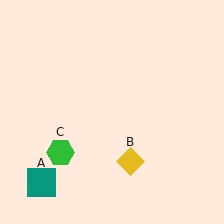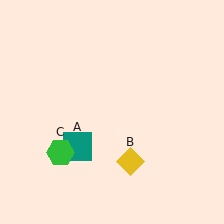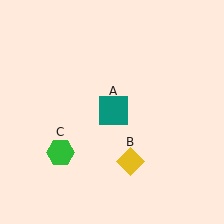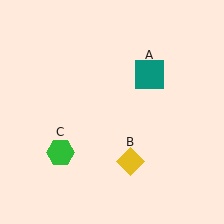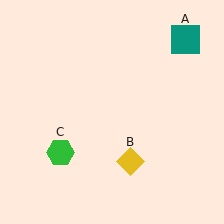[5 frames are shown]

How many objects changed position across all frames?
1 object changed position: teal square (object A).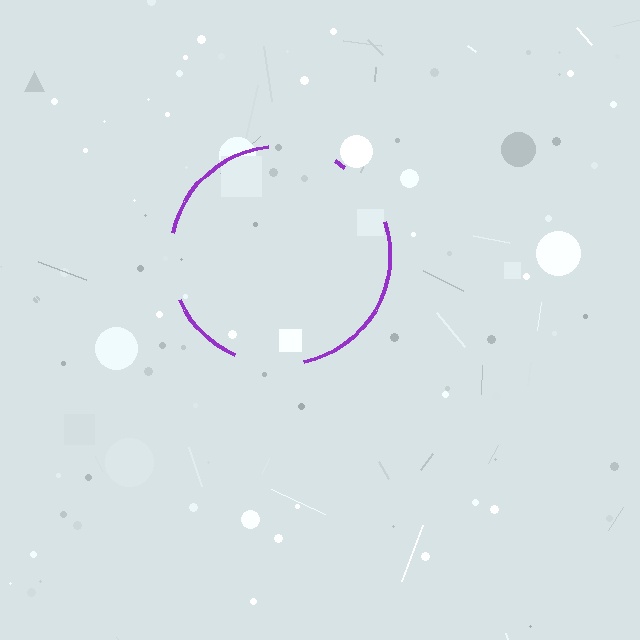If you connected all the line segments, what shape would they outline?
They would outline a circle.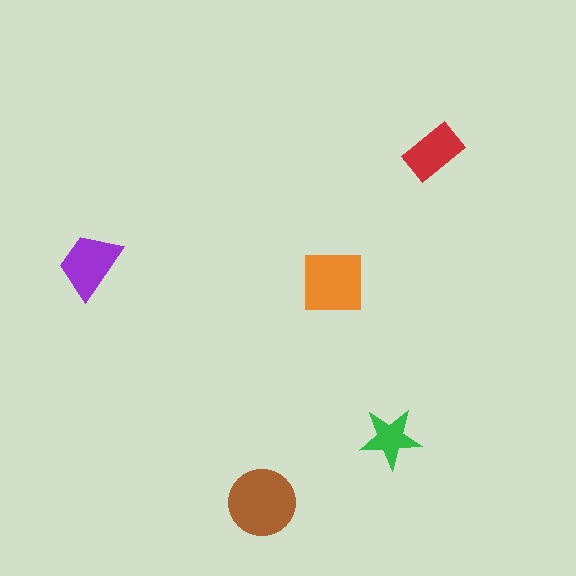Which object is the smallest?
The green star.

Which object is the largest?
The brown circle.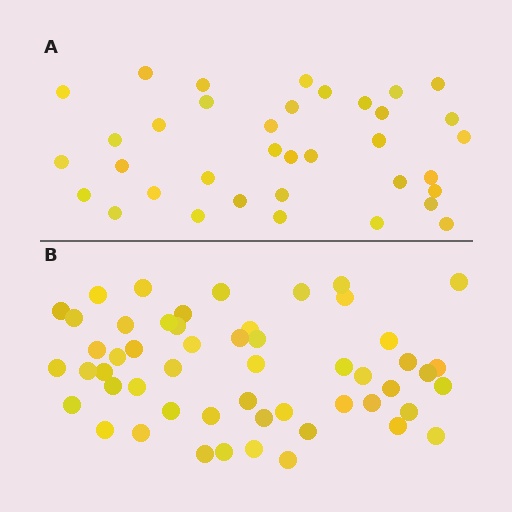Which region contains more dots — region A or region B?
Region B (the bottom region) has more dots.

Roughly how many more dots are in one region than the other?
Region B has approximately 15 more dots than region A.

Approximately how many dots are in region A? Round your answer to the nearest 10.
About 40 dots. (The exact count is 36, which rounds to 40.)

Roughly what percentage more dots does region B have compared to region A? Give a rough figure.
About 45% more.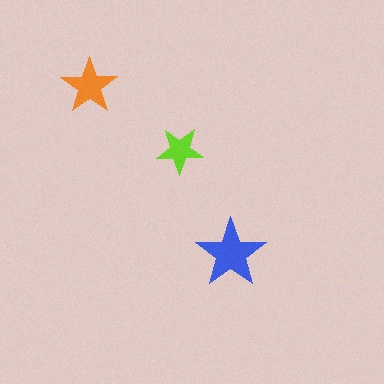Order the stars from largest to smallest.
the blue one, the orange one, the lime one.